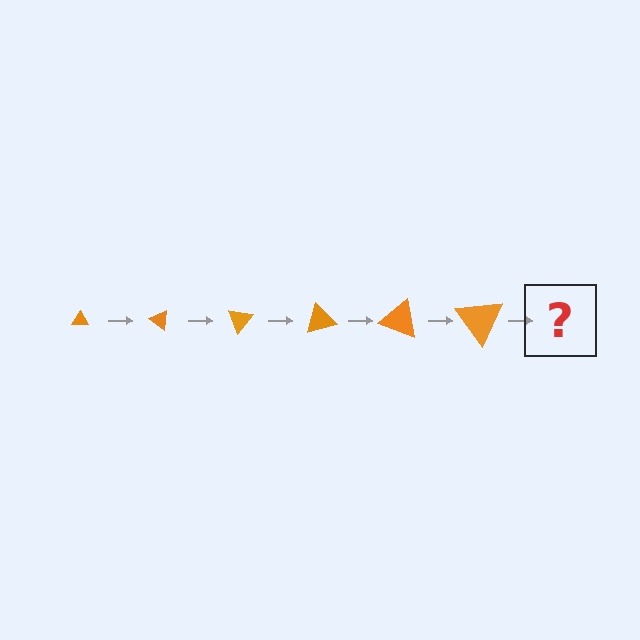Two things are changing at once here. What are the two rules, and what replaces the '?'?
The two rules are that the triangle grows larger each step and it rotates 35 degrees each step. The '?' should be a triangle, larger than the previous one and rotated 210 degrees from the start.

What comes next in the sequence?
The next element should be a triangle, larger than the previous one and rotated 210 degrees from the start.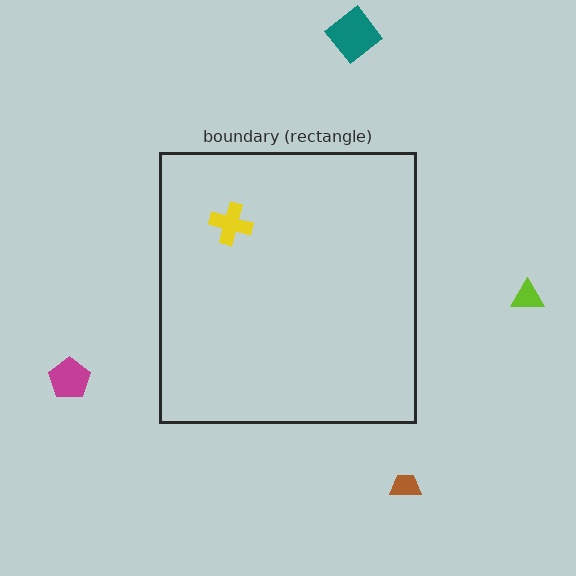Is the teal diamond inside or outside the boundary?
Outside.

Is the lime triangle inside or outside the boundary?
Outside.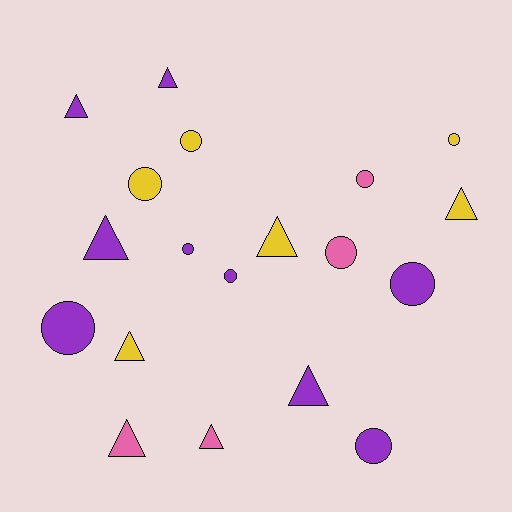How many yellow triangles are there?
There are 3 yellow triangles.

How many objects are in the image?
There are 19 objects.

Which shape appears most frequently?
Circle, with 10 objects.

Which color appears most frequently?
Purple, with 9 objects.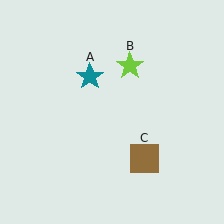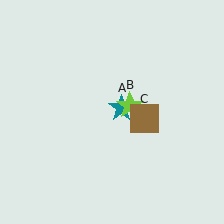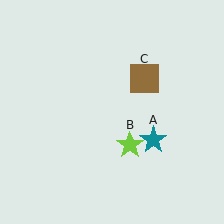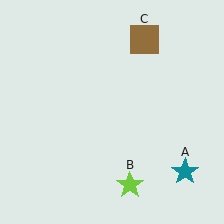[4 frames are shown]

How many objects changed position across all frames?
3 objects changed position: teal star (object A), lime star (object B), brown square (object C).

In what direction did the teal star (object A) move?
The teal star (object A) moved down and to the right.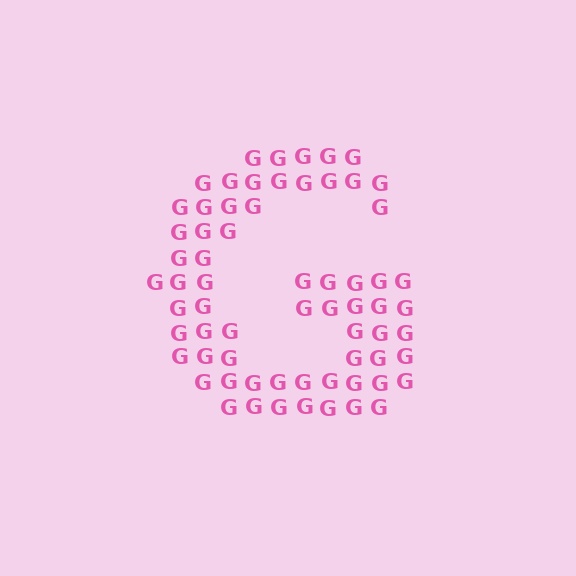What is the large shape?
The large shape is the letter G.